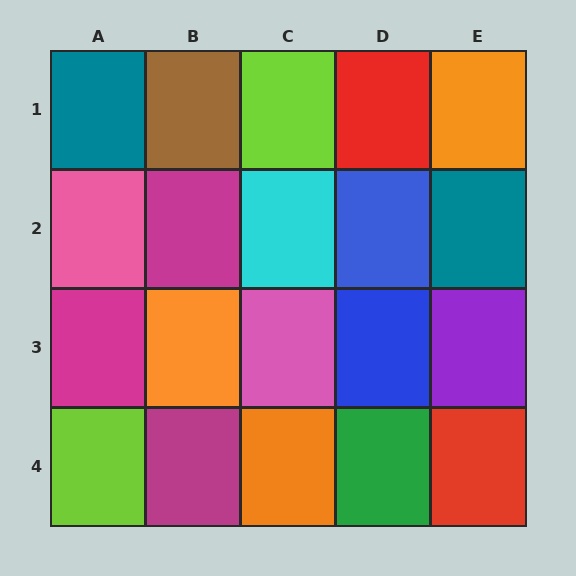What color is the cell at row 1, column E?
Orange.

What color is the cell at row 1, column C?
Lime.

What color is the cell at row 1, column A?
Teal.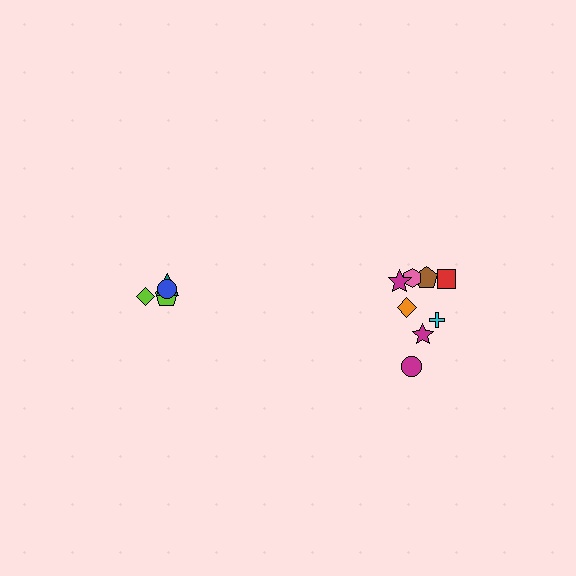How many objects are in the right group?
There are 8 objects.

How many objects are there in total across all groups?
There are 12 objects.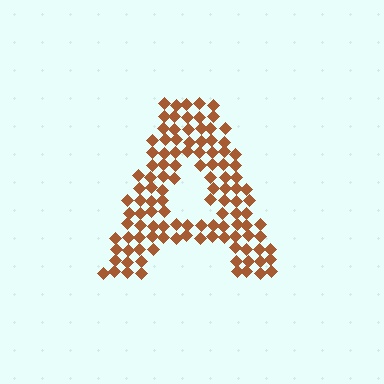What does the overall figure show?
The overall figure shows the letter A.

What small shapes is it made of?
It is made of small diamonds.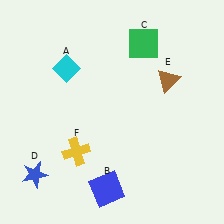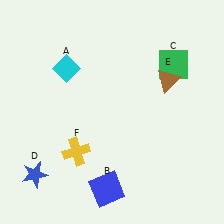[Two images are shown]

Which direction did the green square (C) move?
The green square (C) moved right.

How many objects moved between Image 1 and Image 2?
1 object moved between the two images.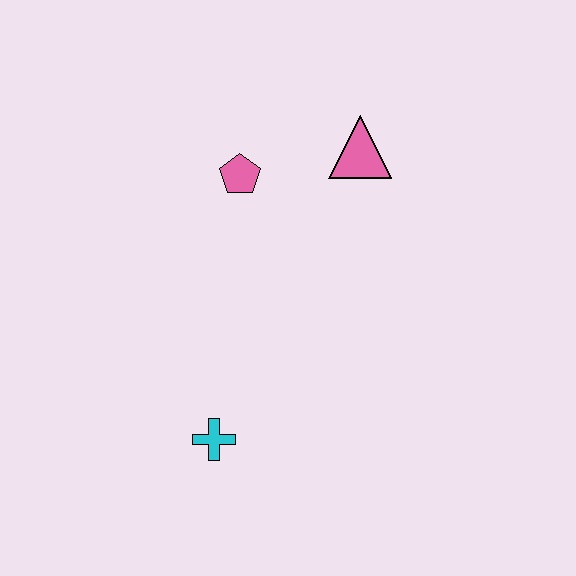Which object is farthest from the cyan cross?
The pink triangle is farthest from the cyan cross.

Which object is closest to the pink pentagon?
The pink triangle is closest to the pink pentagon.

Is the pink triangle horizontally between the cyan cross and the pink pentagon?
No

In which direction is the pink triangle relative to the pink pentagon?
The pink triangle is to the right of the pink pentagon.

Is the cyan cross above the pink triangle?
No